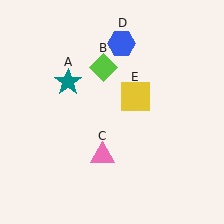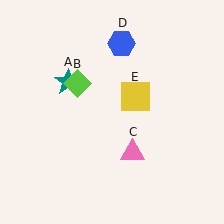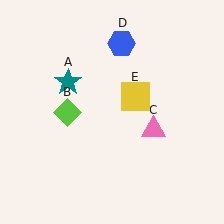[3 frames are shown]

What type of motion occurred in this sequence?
The lime diamond (object B), pink triangle (object C) rotated counterclockwise around the center of the scene.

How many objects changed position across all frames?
2 objects changed position: lime diamond (object B), pink triangle (object C).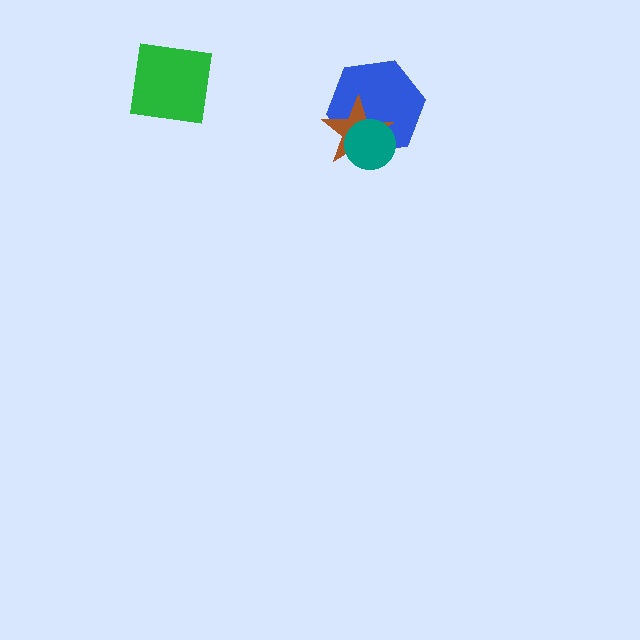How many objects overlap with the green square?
0 objects overlap with the green square.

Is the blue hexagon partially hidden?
Yes, it is partially covered by another shape.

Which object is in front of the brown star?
The teal circle is in front of the brown star.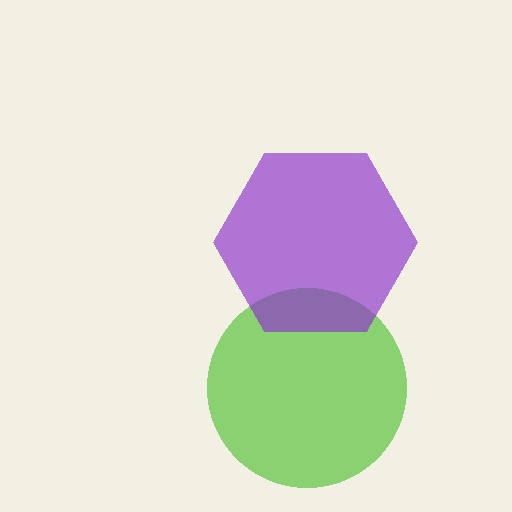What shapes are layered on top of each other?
The layered shapes are: a lime circle, a purple hexagon.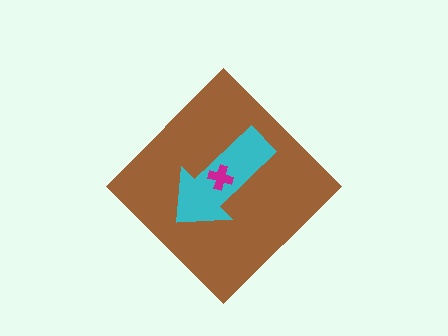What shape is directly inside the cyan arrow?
The magenta cross.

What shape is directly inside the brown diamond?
The cyan arrow.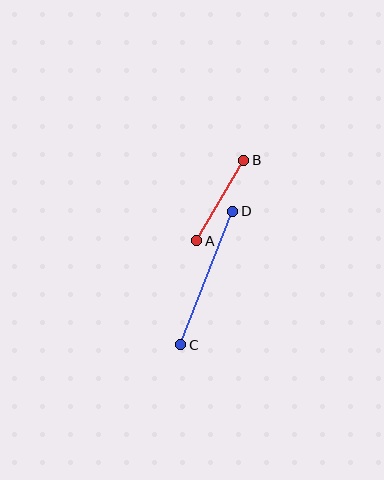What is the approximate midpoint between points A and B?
The midpoint is at approximately (220, 200) pixels.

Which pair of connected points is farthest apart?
Points C and D are farthest apart.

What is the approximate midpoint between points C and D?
The midpoint is at approximately (207, 278) pixels.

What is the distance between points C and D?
The distance is approximately 144 pixels.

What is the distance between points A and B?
The distance is approximately 94 pixels.